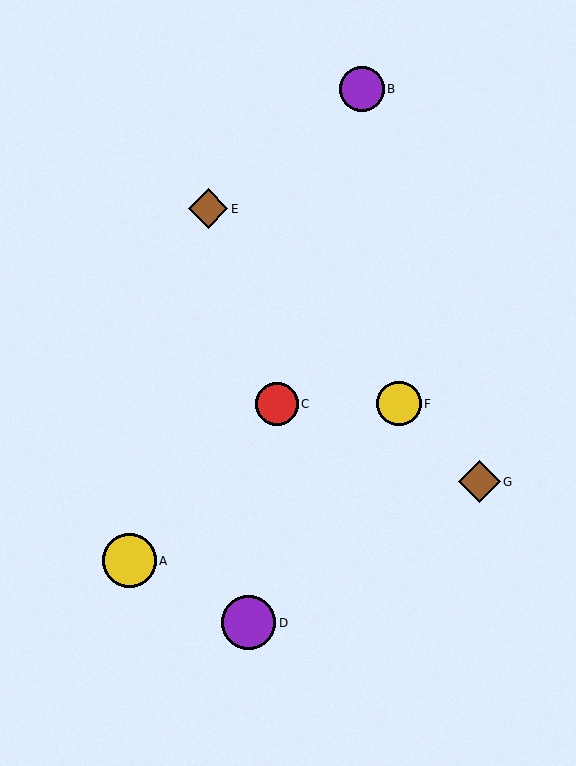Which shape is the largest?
The purple circle (labeled D) is the largest.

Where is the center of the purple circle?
The center of the purple circle is at (362, 89).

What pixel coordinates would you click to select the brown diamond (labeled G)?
Click at (479, 482) to select the brown diamond G.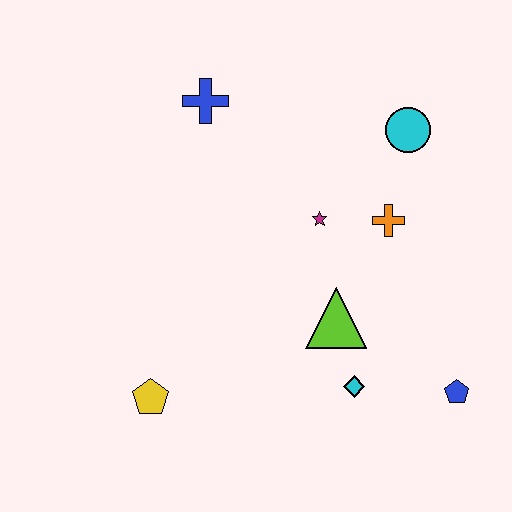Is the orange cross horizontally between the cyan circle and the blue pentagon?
No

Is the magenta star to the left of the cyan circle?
Yes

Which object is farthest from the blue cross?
The blue pentagon is farthest from the blue cross.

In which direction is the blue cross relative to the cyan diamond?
The blue cross is above the cyan diamond.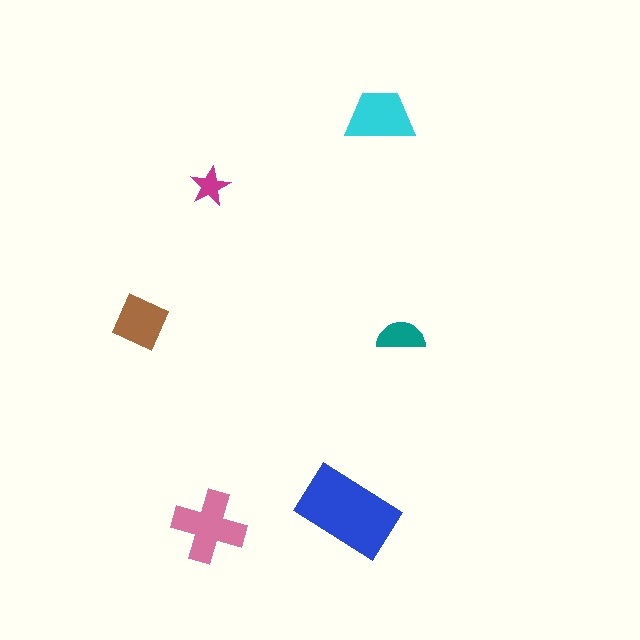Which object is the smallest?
The magenta star.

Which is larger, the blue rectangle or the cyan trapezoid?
The blue rectangle.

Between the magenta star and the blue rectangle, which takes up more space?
The blue rectangle.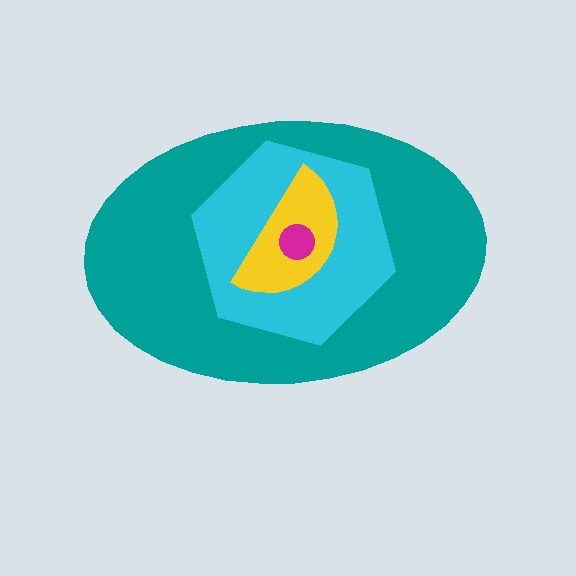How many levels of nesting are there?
4.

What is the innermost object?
The magenta circle.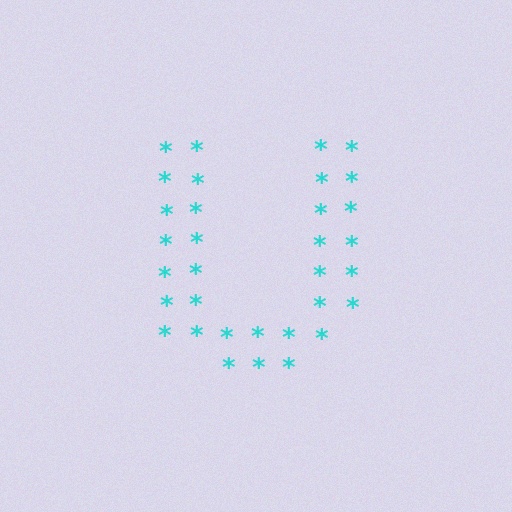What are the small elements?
The small elements are asterisks.